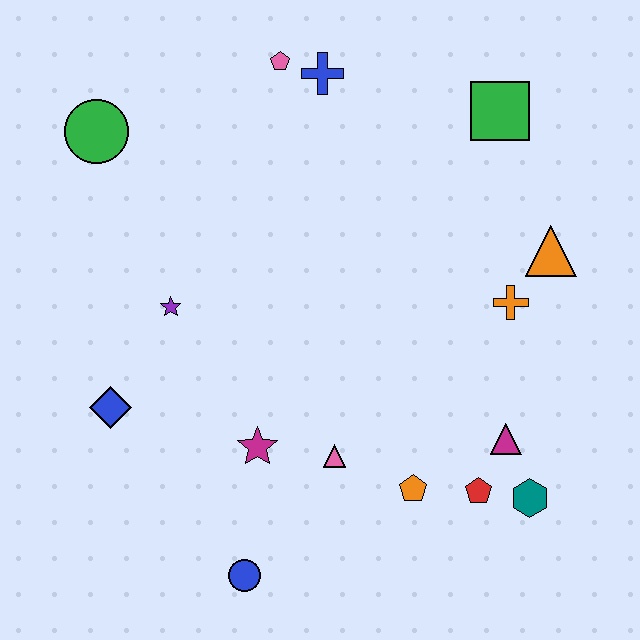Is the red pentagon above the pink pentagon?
No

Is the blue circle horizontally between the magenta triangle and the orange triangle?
No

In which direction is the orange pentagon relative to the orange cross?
The orange pentagon is below the orange cross.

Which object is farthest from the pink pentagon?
The blue circle is farthest from the pink pentagon.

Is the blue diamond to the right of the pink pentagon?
No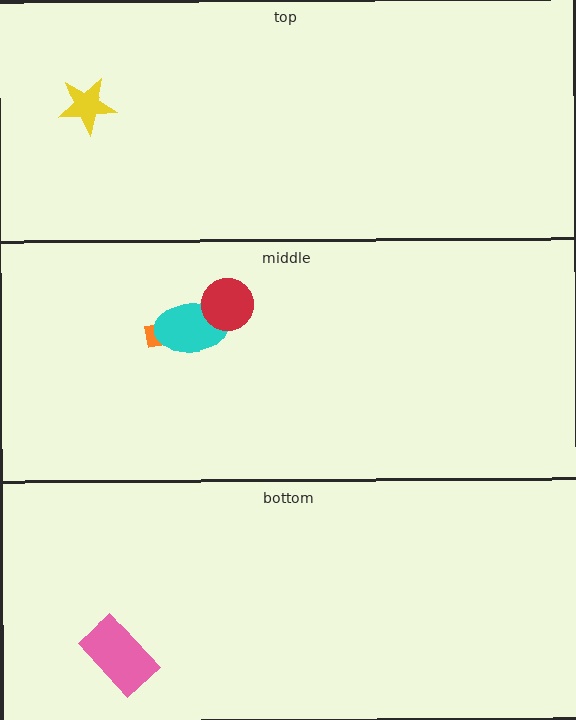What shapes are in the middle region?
The orange arrow, the cyan ellipse, the red circle.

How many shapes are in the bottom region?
1.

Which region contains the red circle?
The middle region.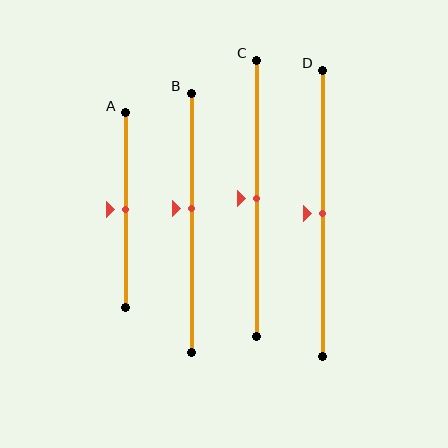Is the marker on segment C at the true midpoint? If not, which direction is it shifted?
Yes, the marker on segment C is at the true midpoint.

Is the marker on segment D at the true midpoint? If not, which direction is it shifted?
Yes, the marker on segment D is at the true midpoint.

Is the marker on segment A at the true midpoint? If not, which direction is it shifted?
Yes, the marker on segment A is at the true midpoint.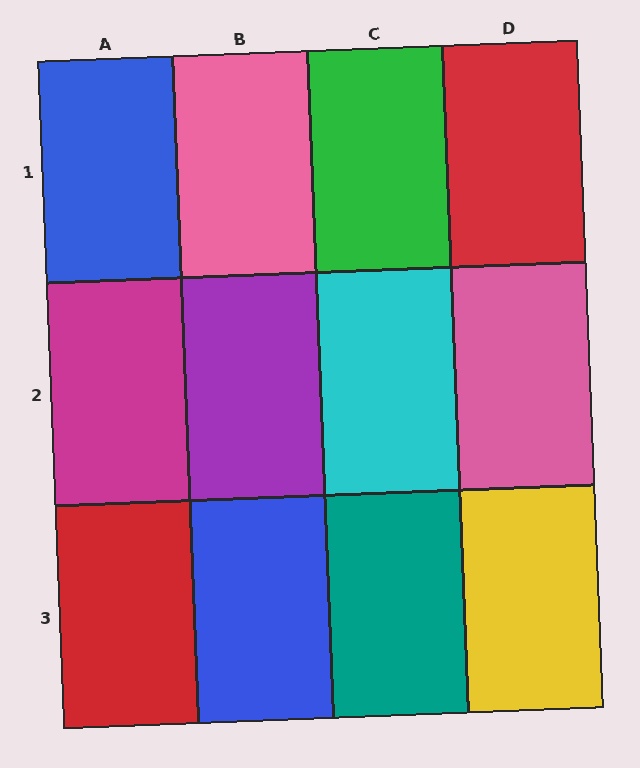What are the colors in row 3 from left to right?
Red, blue, teal, yellow.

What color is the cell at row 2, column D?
Pink.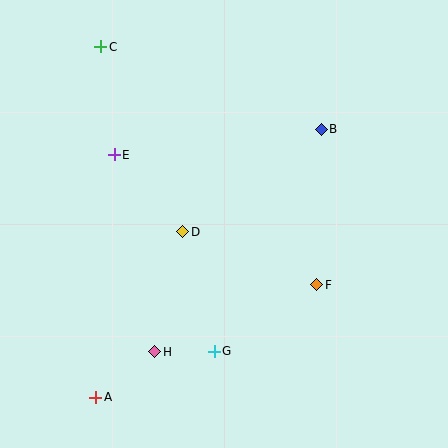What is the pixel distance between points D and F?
The distance between D and F is 144 pixels.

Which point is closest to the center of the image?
Point D at (183, 232) is closest to the center.